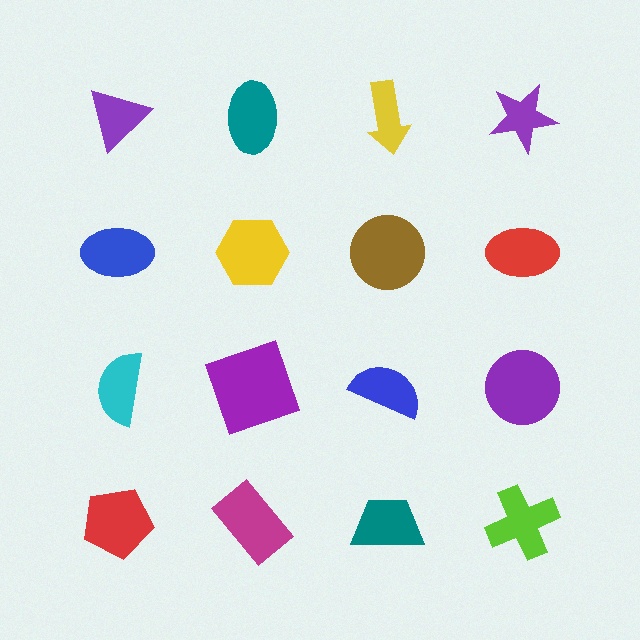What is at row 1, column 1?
A purple triangle.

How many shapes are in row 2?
4 shapes.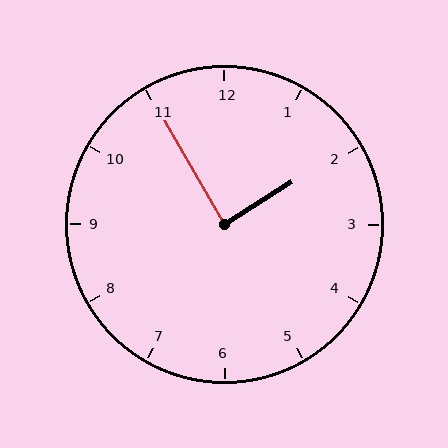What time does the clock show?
1:55.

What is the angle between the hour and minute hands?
Approximately 88 degrees.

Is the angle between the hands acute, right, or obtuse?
It is right.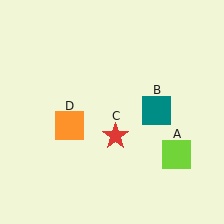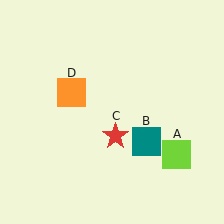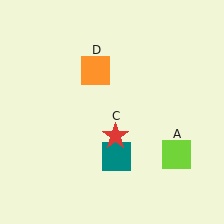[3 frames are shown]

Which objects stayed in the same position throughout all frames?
Lime square (object A) and red star (object C) remained stationary.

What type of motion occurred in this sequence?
The teal square (object B), orange square (object D) rotated clockwise around the center of the scene.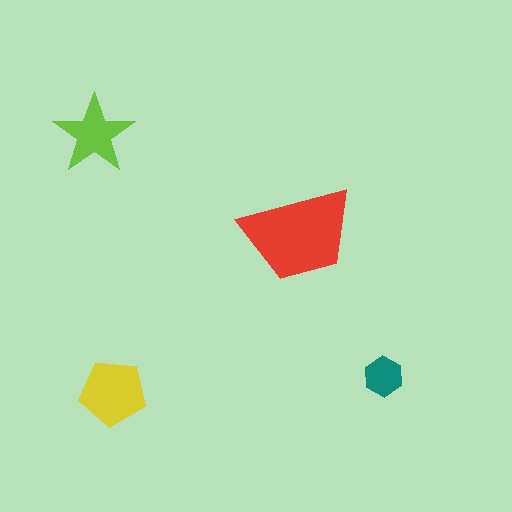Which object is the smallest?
The teal hexagon.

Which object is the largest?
The red trapezoid.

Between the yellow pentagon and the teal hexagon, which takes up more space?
The yellow pentagon.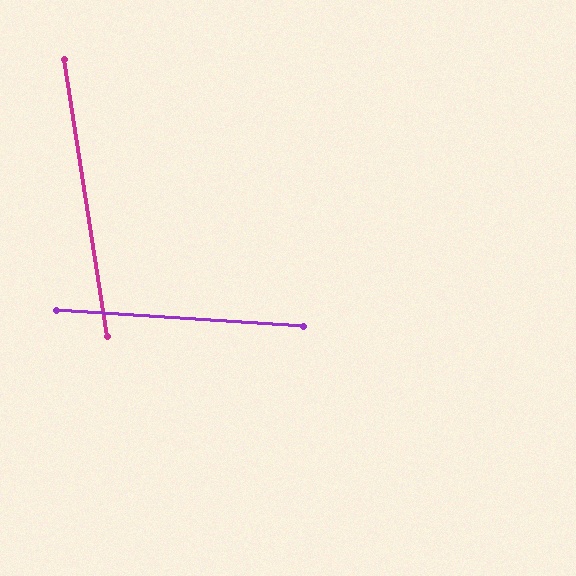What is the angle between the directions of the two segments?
Approximately 78 degrees.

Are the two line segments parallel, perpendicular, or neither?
Neither parallel nor perpendicular — they differ by about 78°.